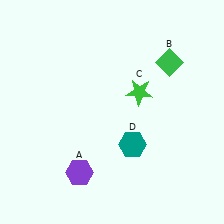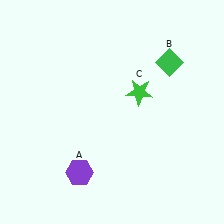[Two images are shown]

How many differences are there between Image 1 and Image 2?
There is 1 difference between the two images.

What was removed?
The teal hexagon (D) was removed in Image 2.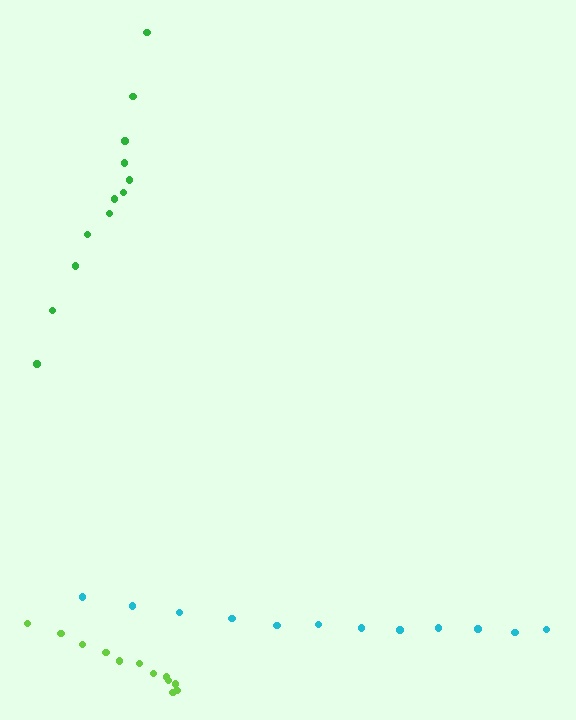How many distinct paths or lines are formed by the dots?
There are 3 distinct paths.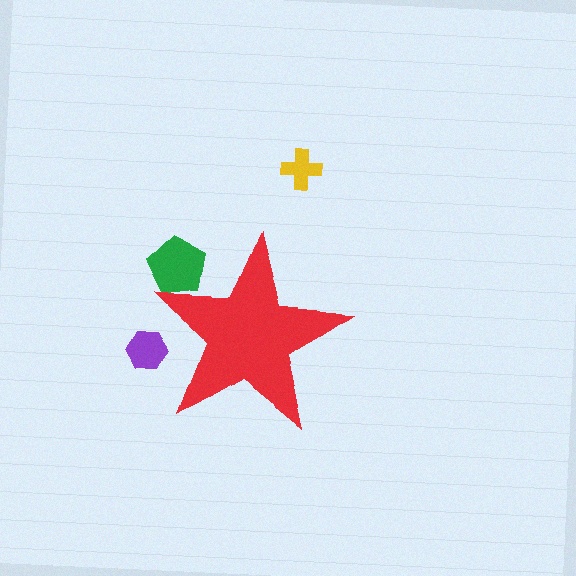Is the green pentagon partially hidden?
Yes, the green pentagon is partially hidden behind the red star.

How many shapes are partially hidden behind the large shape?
2 shapes are partially hidden.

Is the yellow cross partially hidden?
No, the yellow cross is fully visible.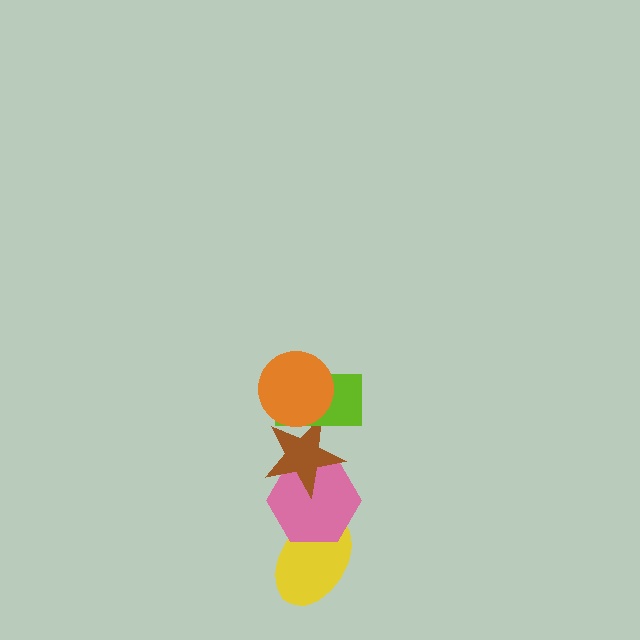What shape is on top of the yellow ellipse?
The pink hexagon is on top of the yellow ellipse.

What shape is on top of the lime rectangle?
The orange circle is on top of the lime rectangle.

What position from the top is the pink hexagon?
The pink hexagon is 4th from the top.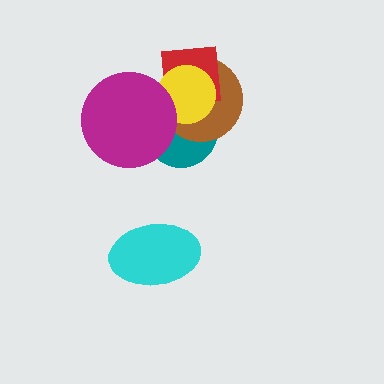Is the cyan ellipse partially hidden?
No, no other shape covers it.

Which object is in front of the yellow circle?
The magenta circle is in front of the yellow circle.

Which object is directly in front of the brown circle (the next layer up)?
The red square is directly in front of the brown circle.